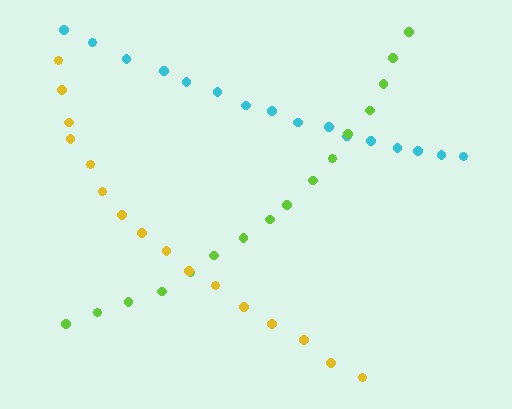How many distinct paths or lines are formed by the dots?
There are 3 distinct paths.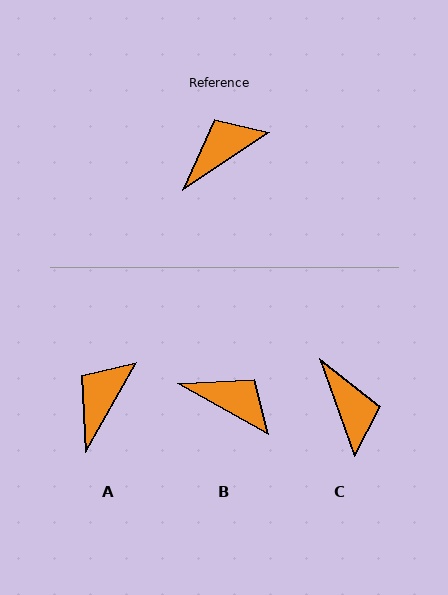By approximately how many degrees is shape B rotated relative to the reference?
Approximately 63 degrees clockwise.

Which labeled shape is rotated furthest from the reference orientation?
C, about 104 degrees away.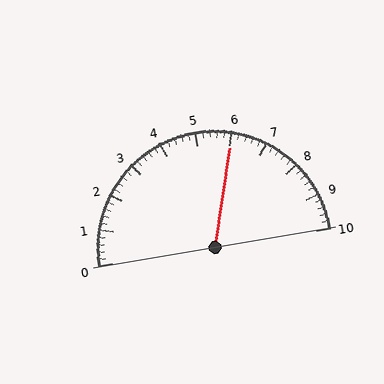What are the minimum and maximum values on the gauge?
The gauge ranges from 0 to 10.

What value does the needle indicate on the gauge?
The needle indicates approximately 6.0.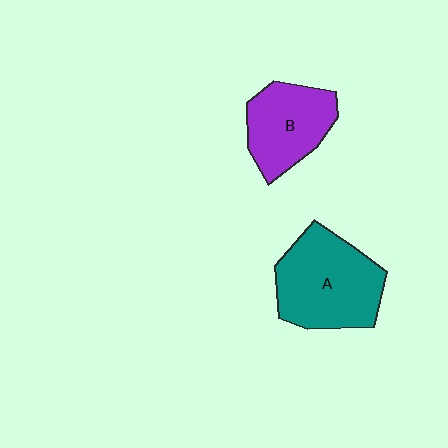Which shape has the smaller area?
Shape B (purple).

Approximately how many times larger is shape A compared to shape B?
Approximately 1.4 times.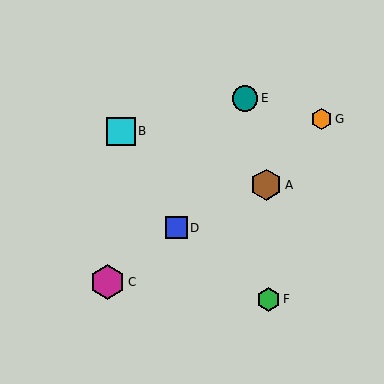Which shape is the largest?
The magenta hexagon (labeled C) is the largest.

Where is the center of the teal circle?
The center of the teal circle is at (245, 98).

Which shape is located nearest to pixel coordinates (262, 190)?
The brown hexagon (labeled A) at (266, 185) is nearest to that location.